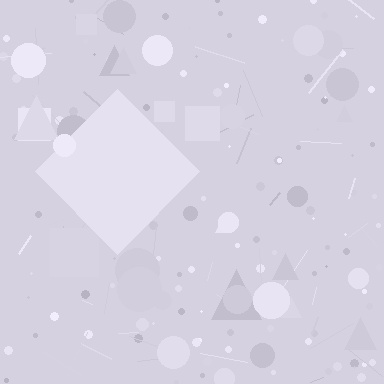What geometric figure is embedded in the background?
A diamond is embedded in the background.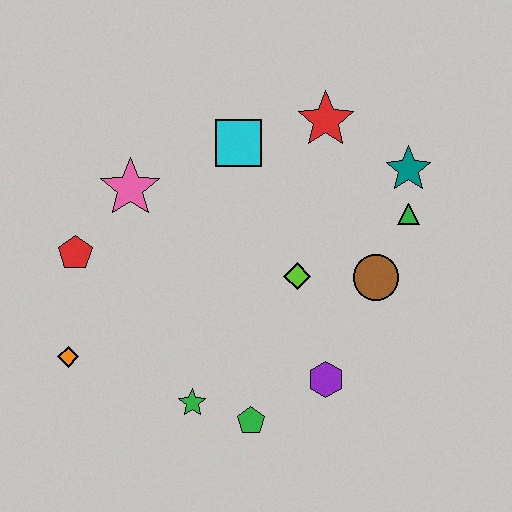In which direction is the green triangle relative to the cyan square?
The green triangle is to the right of the cyan square.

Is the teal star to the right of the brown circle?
Yes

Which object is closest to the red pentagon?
The pink star is closest to the red pentagon.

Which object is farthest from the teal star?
The orange diamond is farthest from the teal star.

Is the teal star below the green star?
No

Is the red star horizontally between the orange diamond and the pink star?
No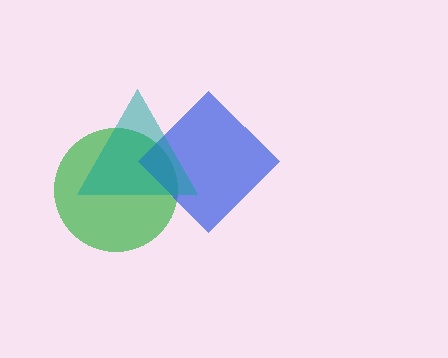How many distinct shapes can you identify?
There are 3 distinct shapes: a green circle, a blue diamond, a teal triangle.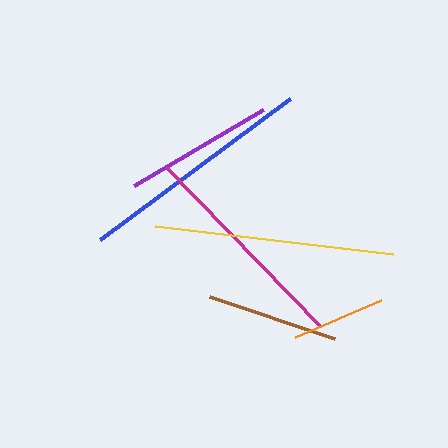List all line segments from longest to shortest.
From longest to shortest: yellow, blue, magenta, purple, brown, orange.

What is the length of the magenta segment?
The magenta segment is approximately 221 pixels long.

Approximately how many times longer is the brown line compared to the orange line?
The brown line is approximately 1.4 times the length of the orange line.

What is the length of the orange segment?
The orange segment is approximately 94 pixels long.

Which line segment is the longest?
The yellow line is the longest at approximately 239 pixels.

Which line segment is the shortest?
The orange line is the shortest at approximately 94 pixels.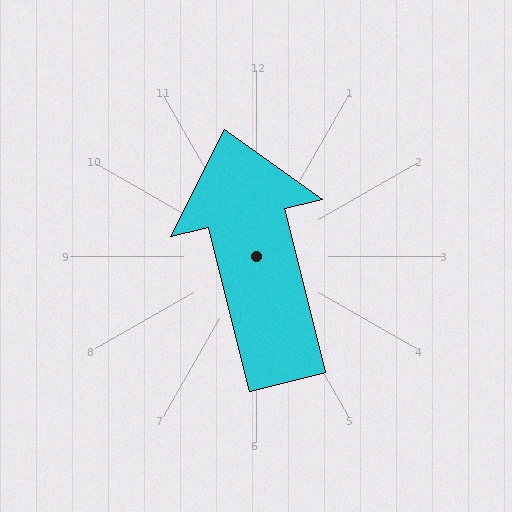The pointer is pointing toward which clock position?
Roughly 12 o'clock.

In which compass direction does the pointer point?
North.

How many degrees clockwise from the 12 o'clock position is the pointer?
Approximately 346 degrees.